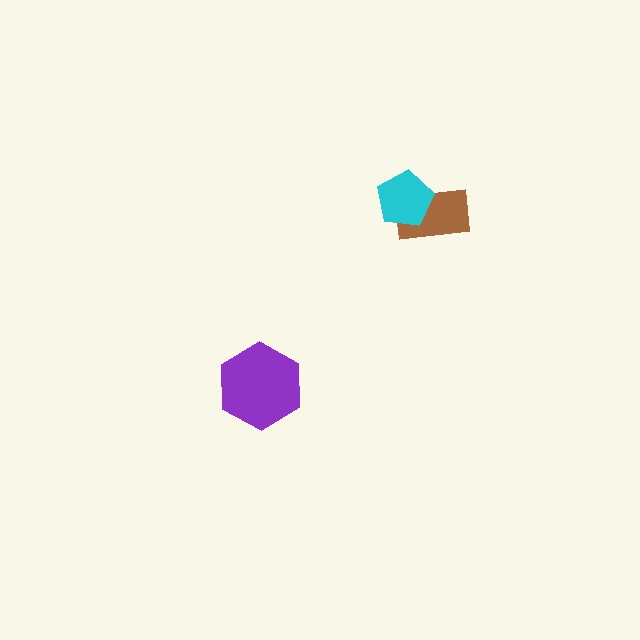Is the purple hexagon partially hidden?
No, no other shape covers it.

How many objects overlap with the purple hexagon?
0 objects overlap with the purple hexagon.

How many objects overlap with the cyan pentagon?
1 object overlaps with the cyan pentagon.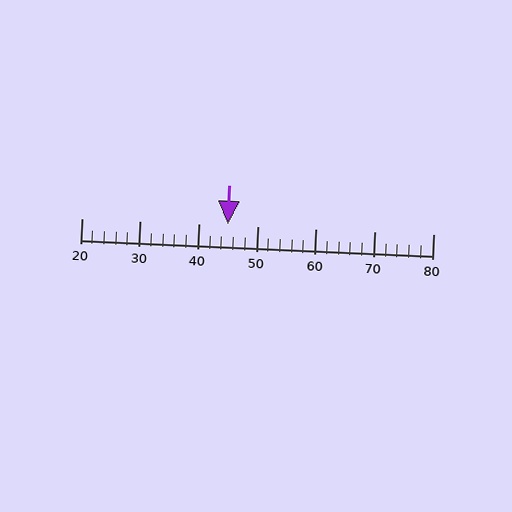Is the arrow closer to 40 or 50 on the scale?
The arrow is closer to 40.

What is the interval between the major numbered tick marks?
The major tick marks are spaced 10 units apart.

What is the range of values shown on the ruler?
The ruler shows values from 20 to 80.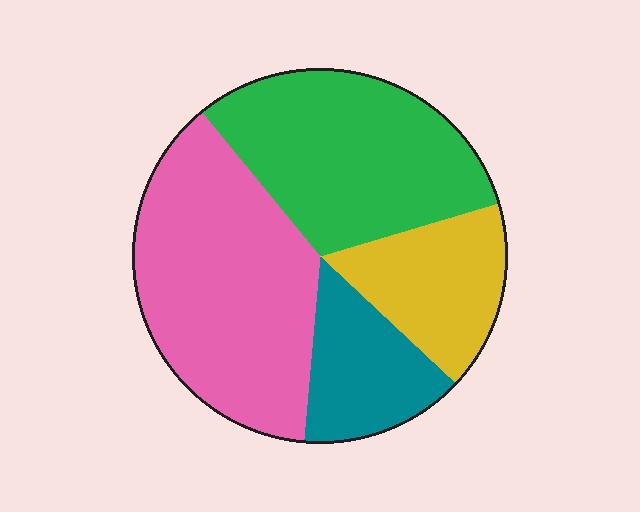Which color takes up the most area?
Pink, at roughly 40%.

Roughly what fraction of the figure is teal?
Teal takes up less than a sixth of the figure.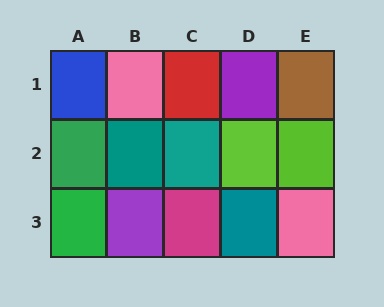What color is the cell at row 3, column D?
Teal.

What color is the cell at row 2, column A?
Green.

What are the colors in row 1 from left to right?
Blue, pink, red, purple, brown.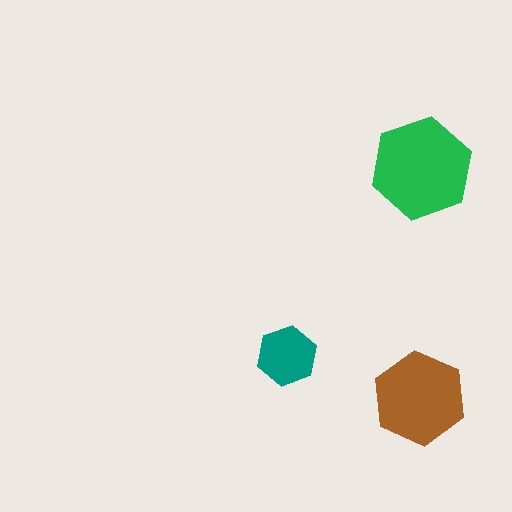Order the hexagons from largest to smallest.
the green one, the brown one, the teal one.